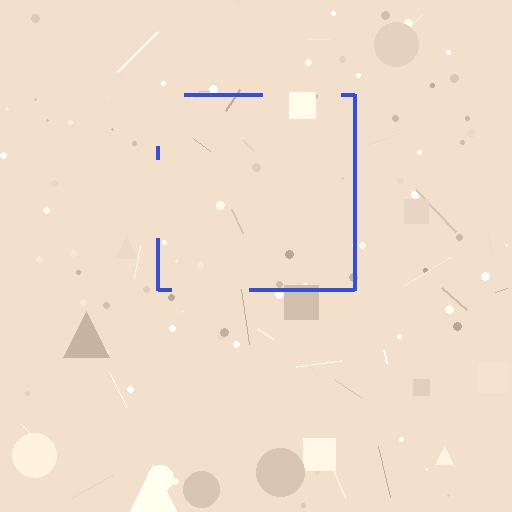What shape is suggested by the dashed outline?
The dashed outline suggests a square.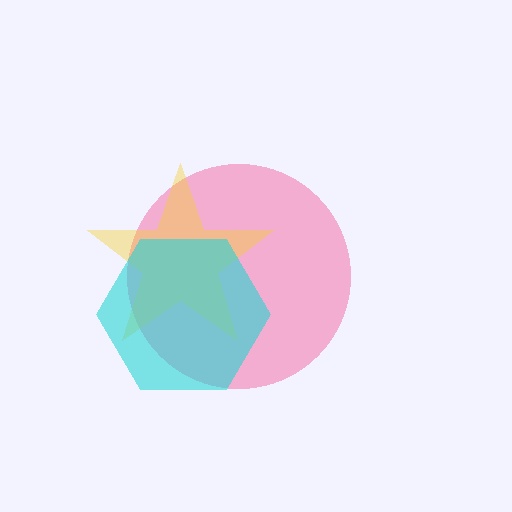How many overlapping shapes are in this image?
There are 3 overlapping shapes in the image.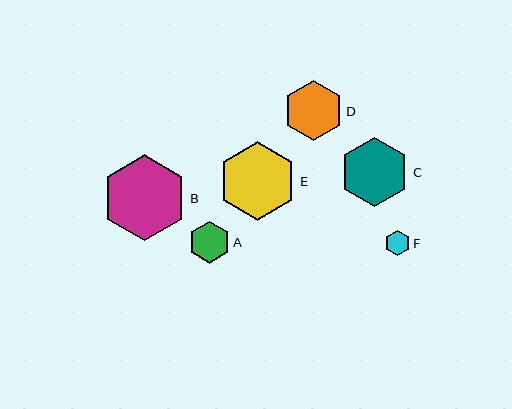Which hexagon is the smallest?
Hexagon F is the smallest with a size of approximately 25 pixels.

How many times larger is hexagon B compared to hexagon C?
Hexagon B is approximately 1.2 times the size of hexagon C.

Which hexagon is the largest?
Hexagon B is the largest with a size of approximately 86 pixels.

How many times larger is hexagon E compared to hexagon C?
Hexagon E is approximately 1.1 times the size of hexagon C.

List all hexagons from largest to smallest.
From largest to smallest: B, E, C, D, A, F.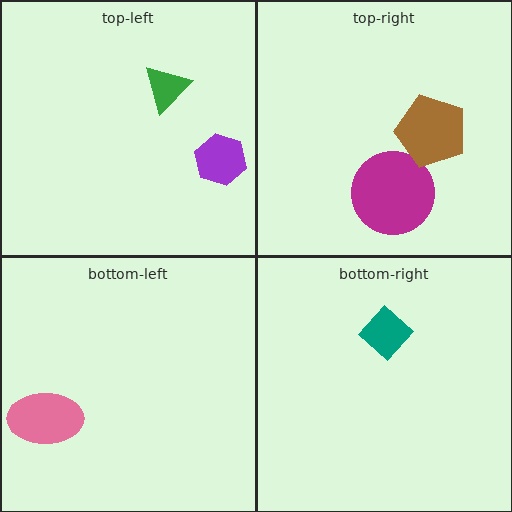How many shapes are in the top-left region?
2.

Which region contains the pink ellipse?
The bottom-left region.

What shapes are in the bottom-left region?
The pink ellipse.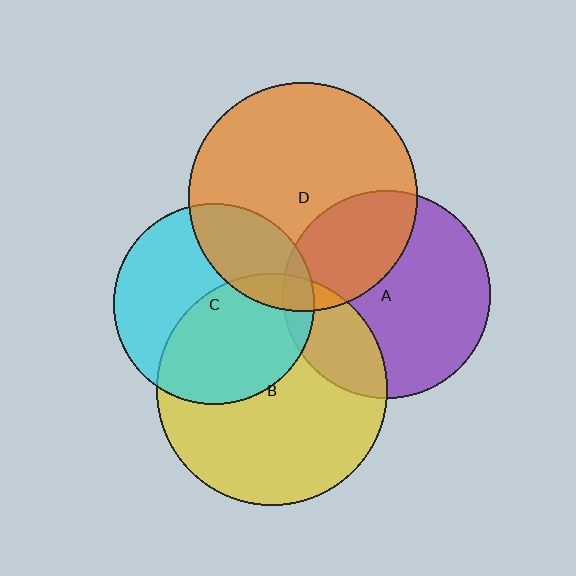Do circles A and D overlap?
Yes.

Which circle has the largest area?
Circle B (yellow).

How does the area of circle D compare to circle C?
Approximately 1.3 times.